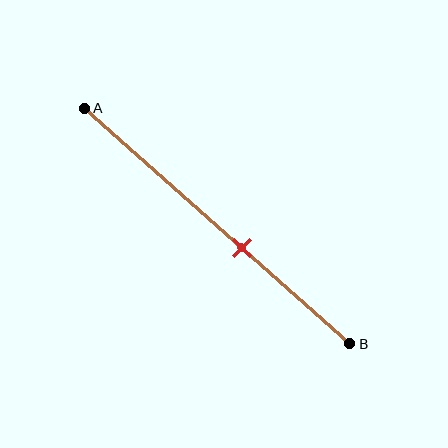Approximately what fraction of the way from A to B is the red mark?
The red mark is approximately 60% of the way from A to B.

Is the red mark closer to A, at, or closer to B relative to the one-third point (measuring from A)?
The red mark is closer to point B than the one-third point of segment AB.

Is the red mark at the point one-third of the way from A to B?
No, the mark is at about 60% from A, not at the 33% one-third point.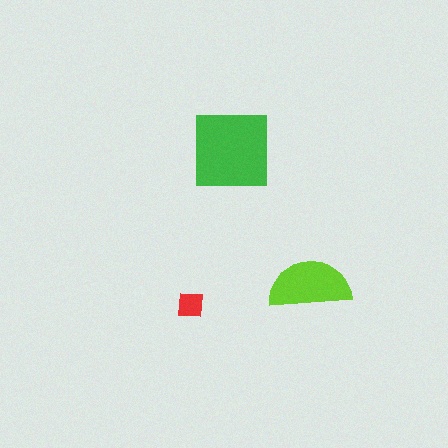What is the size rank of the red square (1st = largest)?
3rd.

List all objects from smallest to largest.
The red square, the lime semicircle, the green square.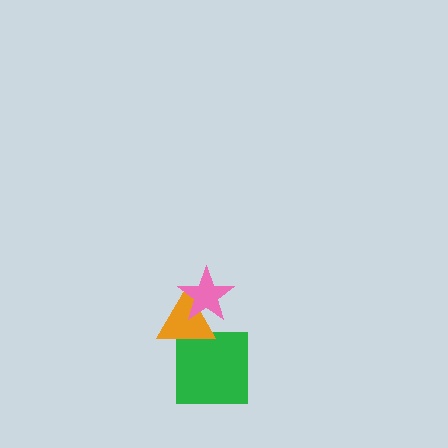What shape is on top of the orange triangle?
The pink star is on top of the orange triangle.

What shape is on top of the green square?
The orange triangle is on top of the green square.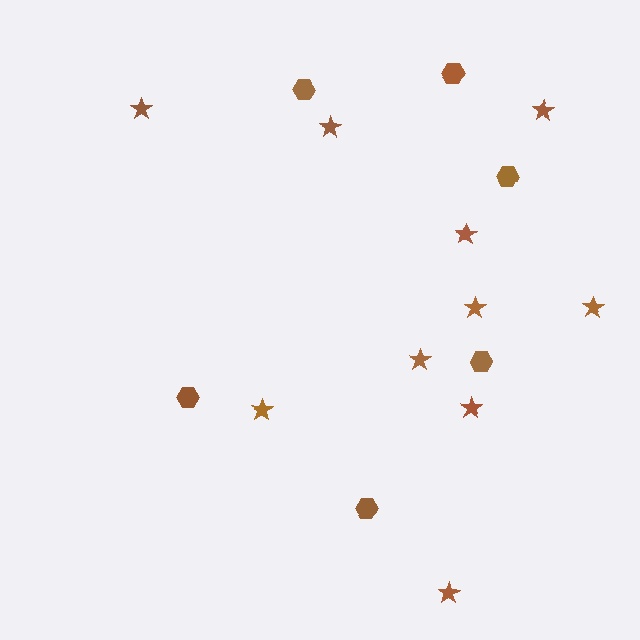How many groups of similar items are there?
There are 2 groups: one group of hexagons (6) and one group of stars (10).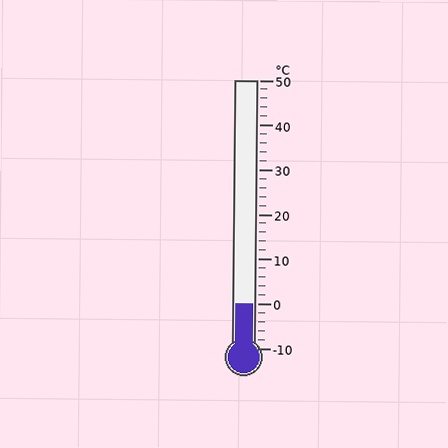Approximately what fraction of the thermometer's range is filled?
The thermometer is filled to approximately 15% of its range.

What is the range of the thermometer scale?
The thermometer scale ranges from -10°C to 50°C.